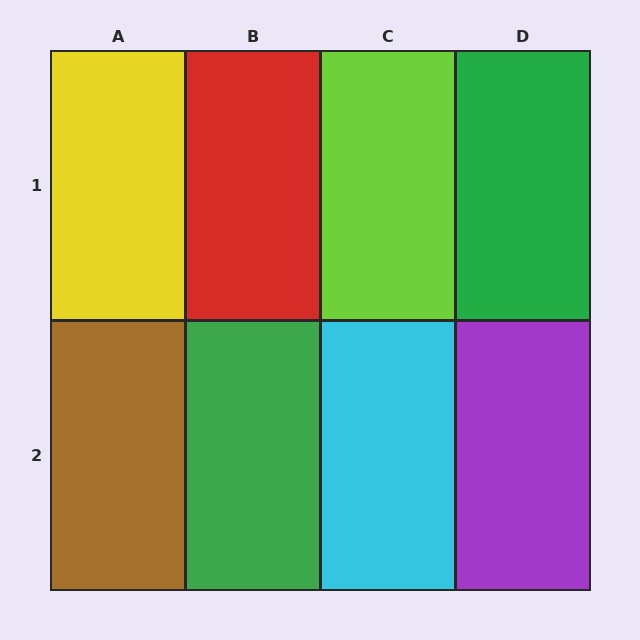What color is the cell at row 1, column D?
Green.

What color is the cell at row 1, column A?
Yellow.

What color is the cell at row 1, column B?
Red.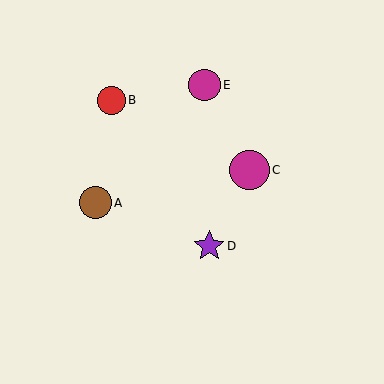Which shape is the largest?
The magenta circle (labeled C) is the largest.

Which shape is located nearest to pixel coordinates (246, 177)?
The magenta circle (labeled C) at (249, 170) is nearest to that location.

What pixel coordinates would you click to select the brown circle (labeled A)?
Click at (95, 203) to select the brown circle A.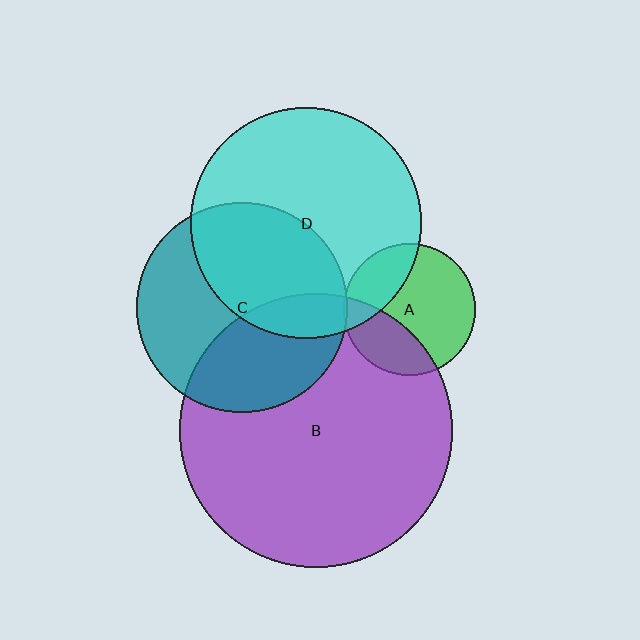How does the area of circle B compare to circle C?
Approximately 1.7 times.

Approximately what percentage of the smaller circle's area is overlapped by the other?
Approximately 10%.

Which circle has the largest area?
Circle B (purple).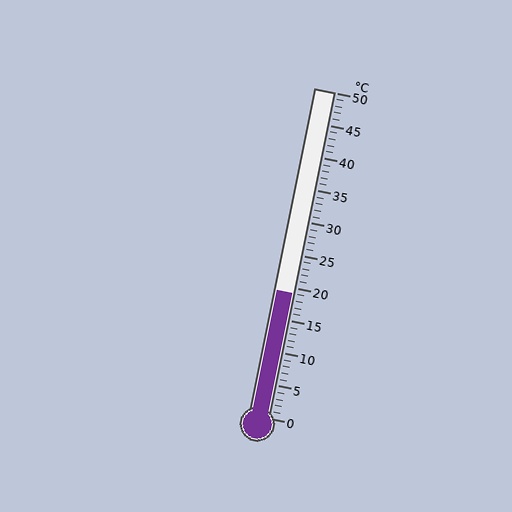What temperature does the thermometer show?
The thermometer shows approximately 19°C.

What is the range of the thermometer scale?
The thermometer scale ranges from 0°C to 50°C.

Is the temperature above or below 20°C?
The temperature is below 20°C.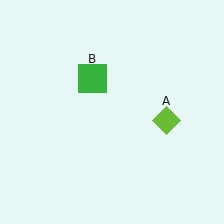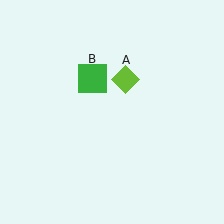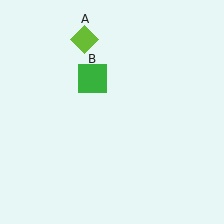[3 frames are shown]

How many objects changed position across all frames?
1 object changed position: lime diamond (object A).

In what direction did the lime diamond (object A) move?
The lime diamond (object A) moved up and to the left.